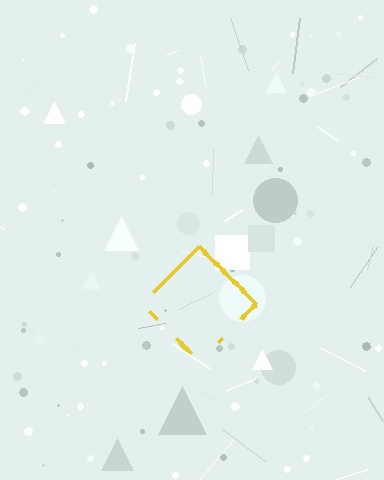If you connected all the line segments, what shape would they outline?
They would outline a diamond.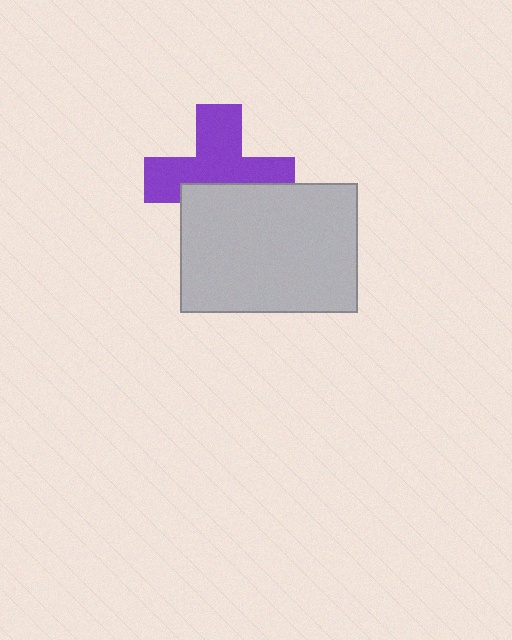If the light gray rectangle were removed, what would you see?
You would see the complete purple cross.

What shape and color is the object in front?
The object in front is a light gray rectangle.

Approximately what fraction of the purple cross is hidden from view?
Roughly 40% of the purple cross is hidden behind the light gray rectangle.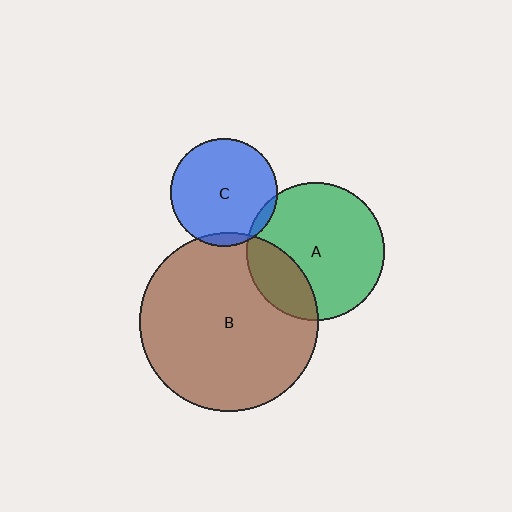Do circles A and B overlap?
Yes.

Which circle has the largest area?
Circle B (brown).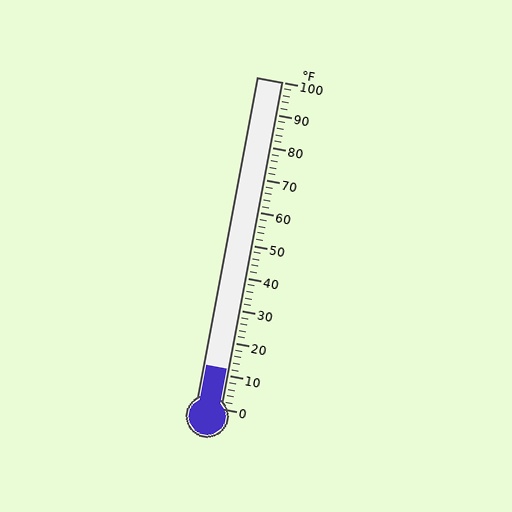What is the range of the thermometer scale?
The thermometer scale ranges from 0°F to 100°F.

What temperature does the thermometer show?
The thermometer shows approximately 12°F.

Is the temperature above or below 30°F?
The temperature is below 30°F.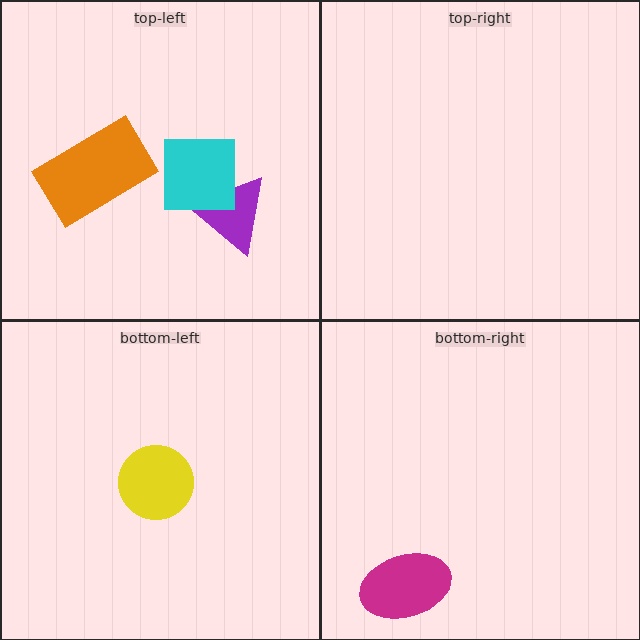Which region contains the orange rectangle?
The top-left region.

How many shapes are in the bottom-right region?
1.